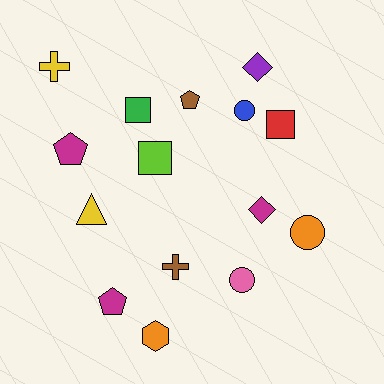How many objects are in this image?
There are 15 objects.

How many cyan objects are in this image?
There are no cyan objects.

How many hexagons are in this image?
There is 1 hexagon.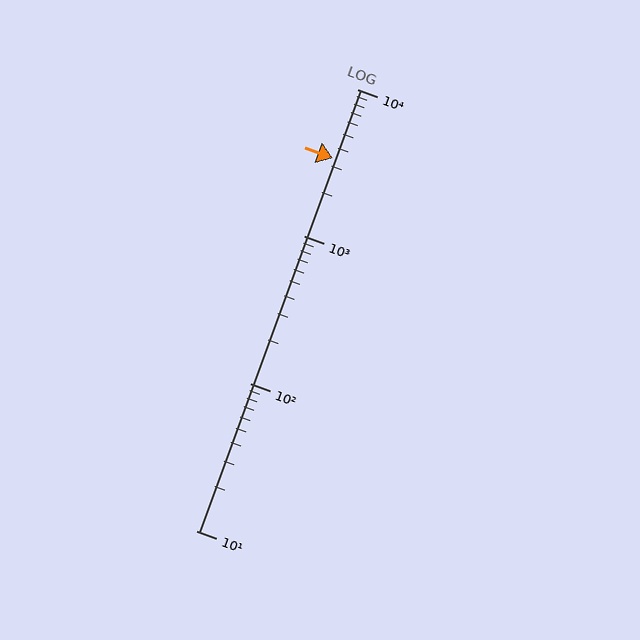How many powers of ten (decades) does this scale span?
The scale spans 3 decades, from 10 to 10000.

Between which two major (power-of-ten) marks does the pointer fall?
The pointer is between 1000 and 10000.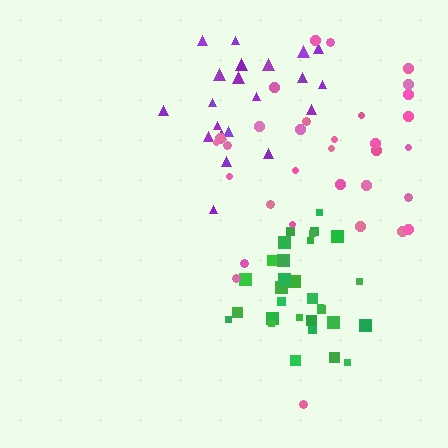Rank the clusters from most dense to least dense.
green, purple, pink.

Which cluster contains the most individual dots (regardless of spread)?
Pink (33).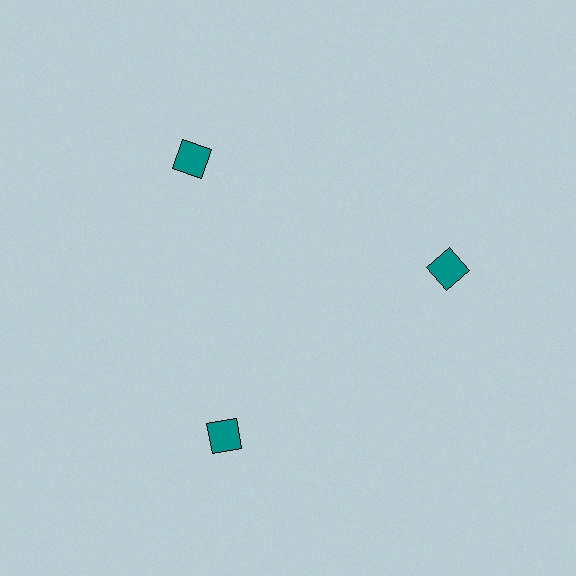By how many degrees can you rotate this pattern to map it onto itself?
The pattern maps onto itself every 120 degrees of rotation.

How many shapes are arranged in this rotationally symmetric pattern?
There are 3 shapes, arranged in 3 groups of 1.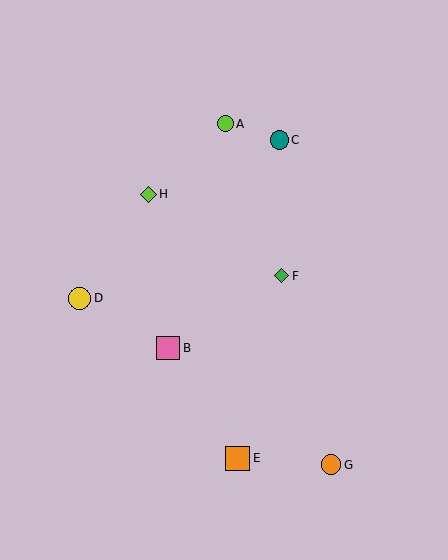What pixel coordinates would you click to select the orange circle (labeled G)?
Click at (331, 465) to select the orange circle G.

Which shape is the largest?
The orange square (labeled E) is the largest.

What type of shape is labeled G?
Shape G is an orange circle.